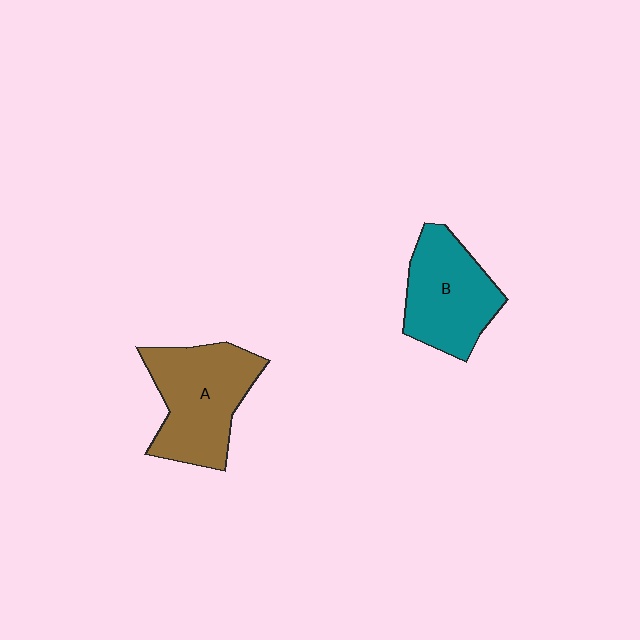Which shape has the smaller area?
Shape B (teal).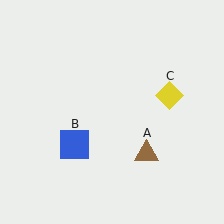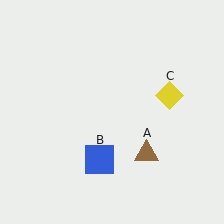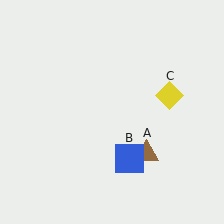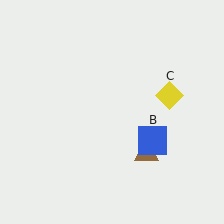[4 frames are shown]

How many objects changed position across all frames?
1 object changed position: blue square (object B).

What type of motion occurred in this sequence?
The blue square (object B) rotated counterclockwise around the center of the scene.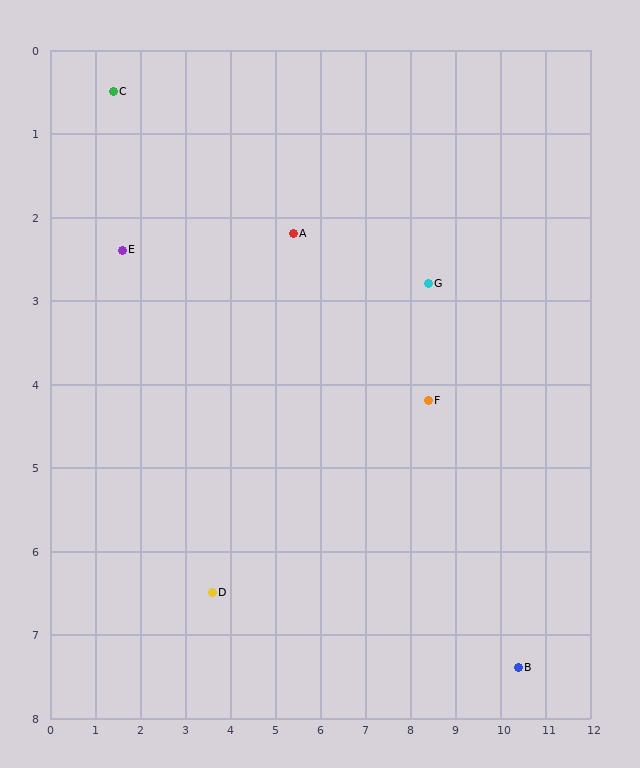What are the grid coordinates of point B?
Point B is at approximately (10.4, 7.4).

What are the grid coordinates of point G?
Point G is at approximately (8.4, 2.8).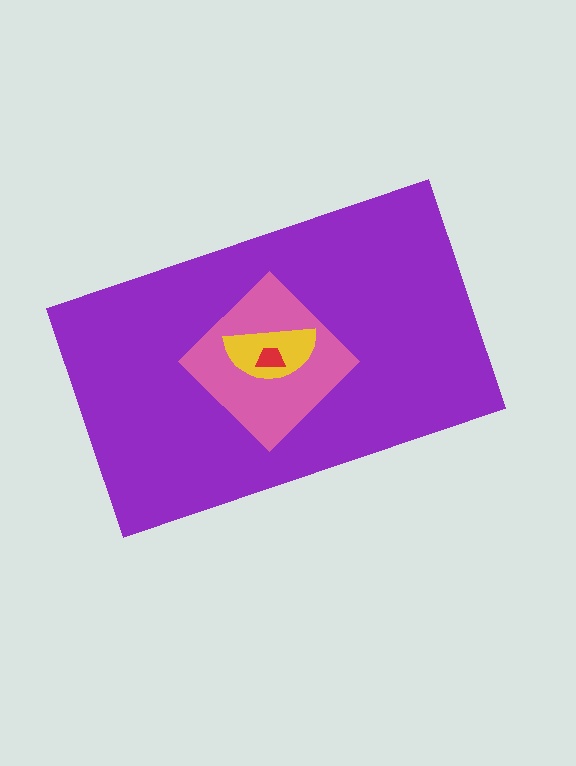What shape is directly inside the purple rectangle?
The pink diamond.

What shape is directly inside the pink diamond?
The yellow semicircle.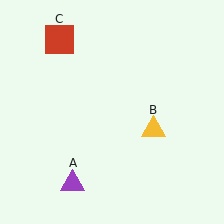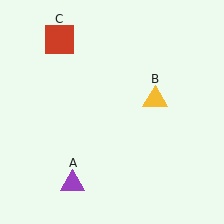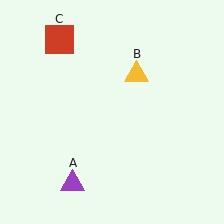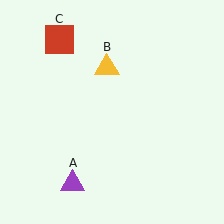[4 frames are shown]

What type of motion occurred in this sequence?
The yellow triangle (object B) rotated counterclockwise around the center of the scene.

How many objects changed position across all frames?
1 object changed position: yellow triangle (object B).